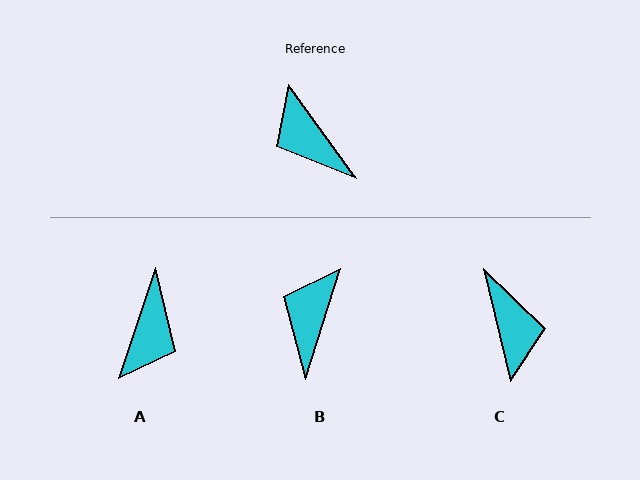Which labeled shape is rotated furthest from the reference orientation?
C, about 157 degrees away.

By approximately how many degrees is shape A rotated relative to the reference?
Approximately 125 degrees counter-clockwise.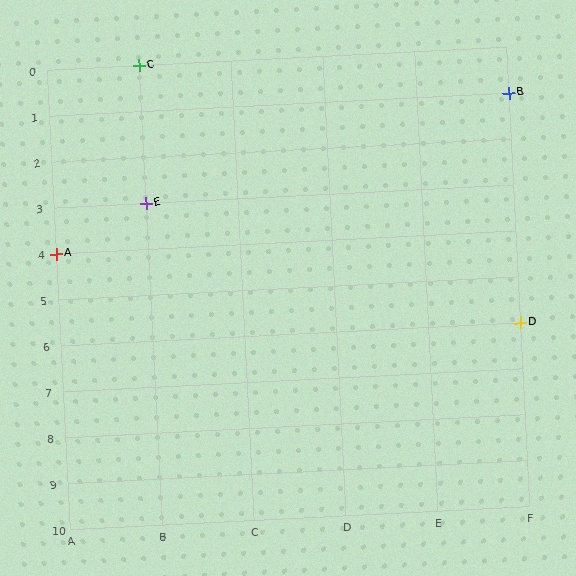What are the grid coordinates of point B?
Point B is at grid coordinates (F, 1).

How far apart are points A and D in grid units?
Points A and D are 5 columns and 2 rows apart (about 5.4 grid units diagonally).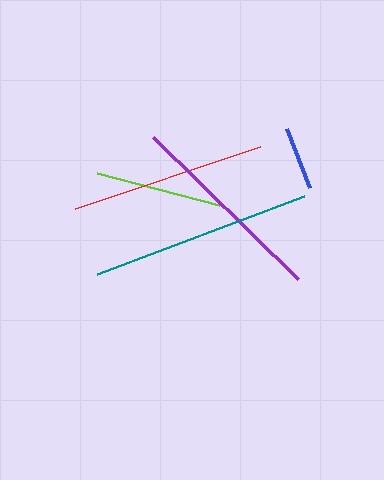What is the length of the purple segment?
The purple segment is approximately 203 pixels long.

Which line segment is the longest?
The teal line is the longest at approximately 222 pixels.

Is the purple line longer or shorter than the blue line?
The purple line is longer than the blue line.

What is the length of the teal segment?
The teal segment is approximately 222 pixels long.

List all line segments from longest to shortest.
From longest to shortest: teal, purple, red, lime, blue.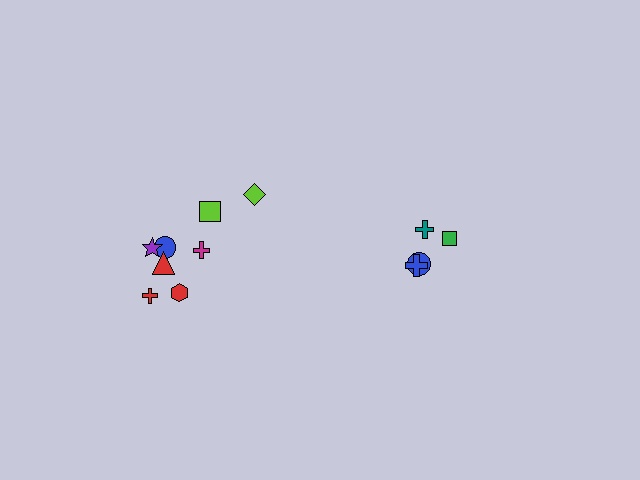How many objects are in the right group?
There are 4 objects.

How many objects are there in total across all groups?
There are 12 objects.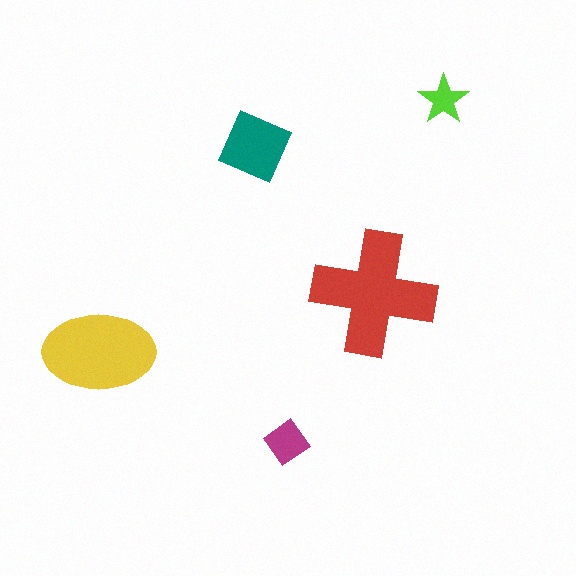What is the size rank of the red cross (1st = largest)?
1st.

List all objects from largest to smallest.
The red cross, the yellow ellipse, the teal diamond, the magenta diamond, the lime star.